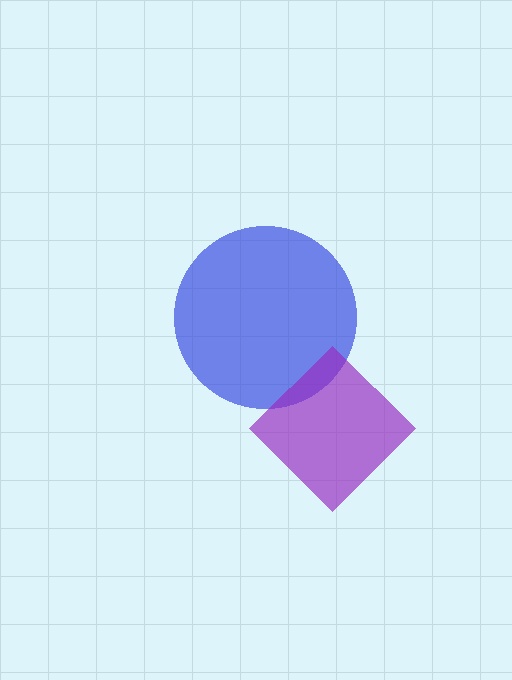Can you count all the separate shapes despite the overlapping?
Yes, there are 2 separate shapes.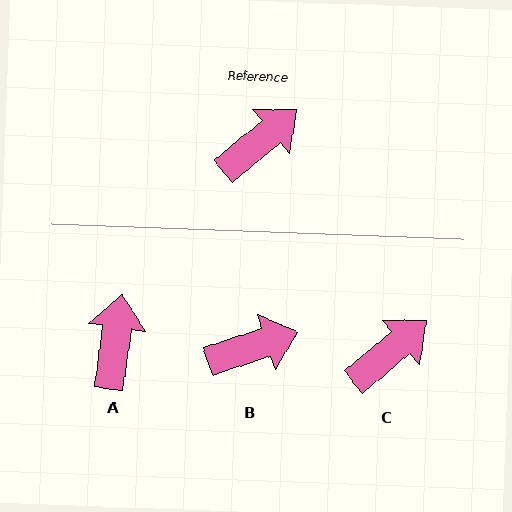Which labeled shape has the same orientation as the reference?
C.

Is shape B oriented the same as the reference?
No, it is off by about 22 degrees.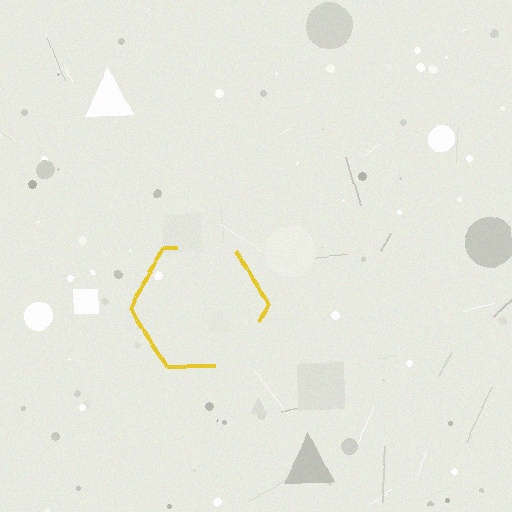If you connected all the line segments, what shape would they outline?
They would outline a hexagon.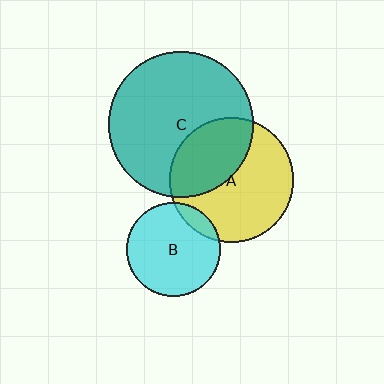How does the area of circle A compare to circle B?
Approximately 1.8 times.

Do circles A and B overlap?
Yes.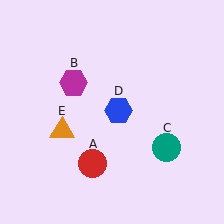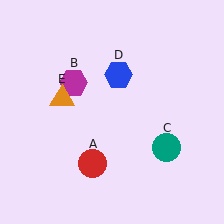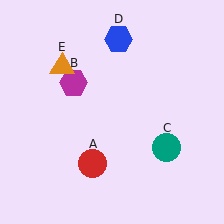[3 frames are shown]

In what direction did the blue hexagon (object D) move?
The blue hexagon (object D) moved up.